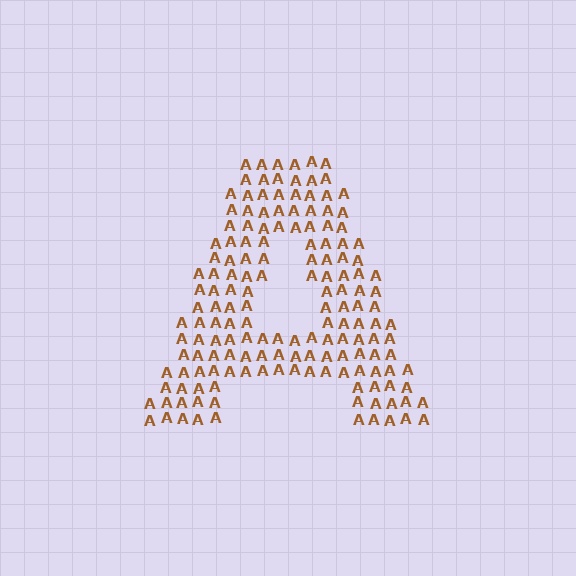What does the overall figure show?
The overall figure shows the letter A.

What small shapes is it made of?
It is made of small letter A's.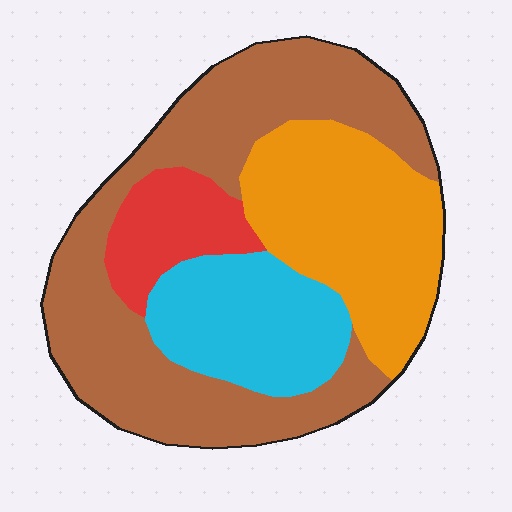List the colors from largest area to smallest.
From largest to smallest: brown, orange, cyan, red.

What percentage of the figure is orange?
Orange takes up between a quarter and a half of the figure.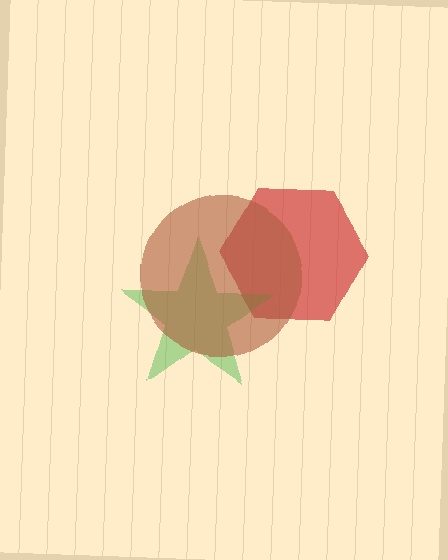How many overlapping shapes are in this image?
There are 3 overlapping shapes in the image.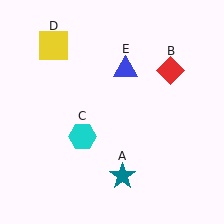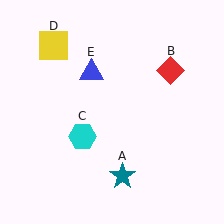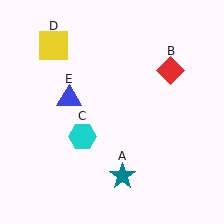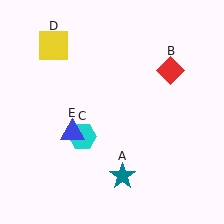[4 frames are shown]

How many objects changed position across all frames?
1 object changed position: blue triangle (object E).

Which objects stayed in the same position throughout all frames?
Teal star (object A) and red diamond (object B) and cyan hexagon (object C) and yellow square (object D) remained stationary.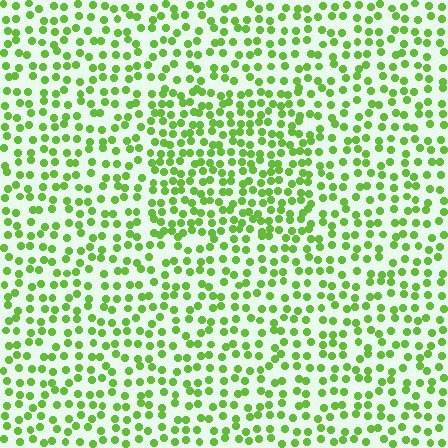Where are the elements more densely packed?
The elements are more densely packed inside the rectangle boundary.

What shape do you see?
I see a rectangle.